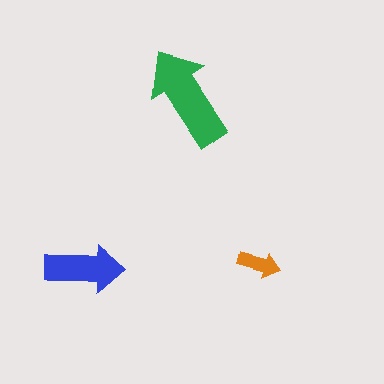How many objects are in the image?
There are 3 objects in the image.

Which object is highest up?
The green arrow is topmost.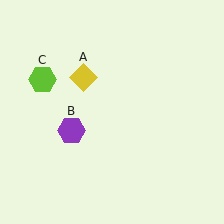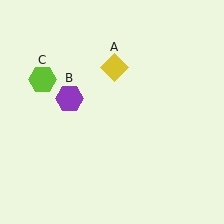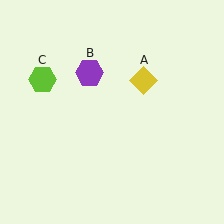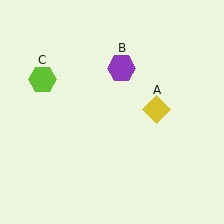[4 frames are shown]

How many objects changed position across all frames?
2 objects changed position: yellow diamond (object A), purple hexagon (object B).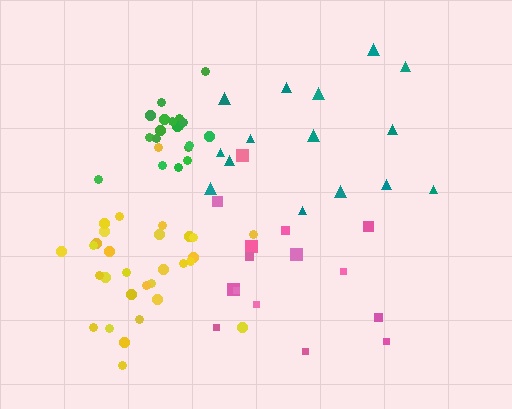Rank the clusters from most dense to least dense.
green, yellow, pink, teal.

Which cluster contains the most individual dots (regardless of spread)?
Yellow (30).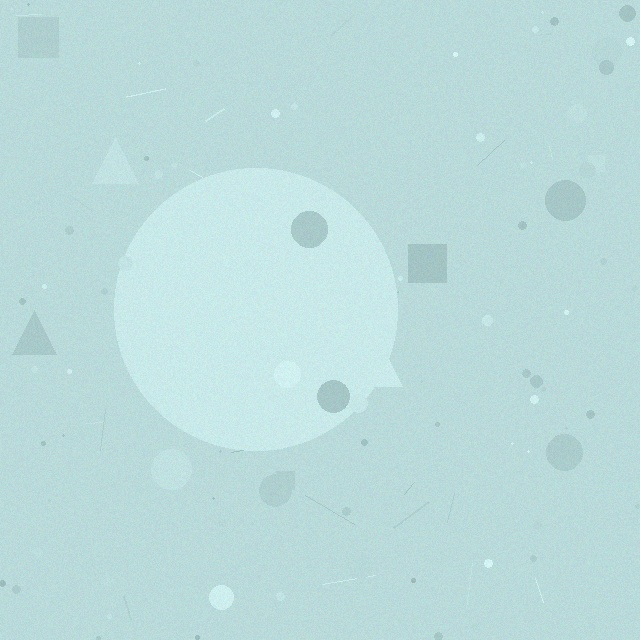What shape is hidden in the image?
A circle is hidden in the image.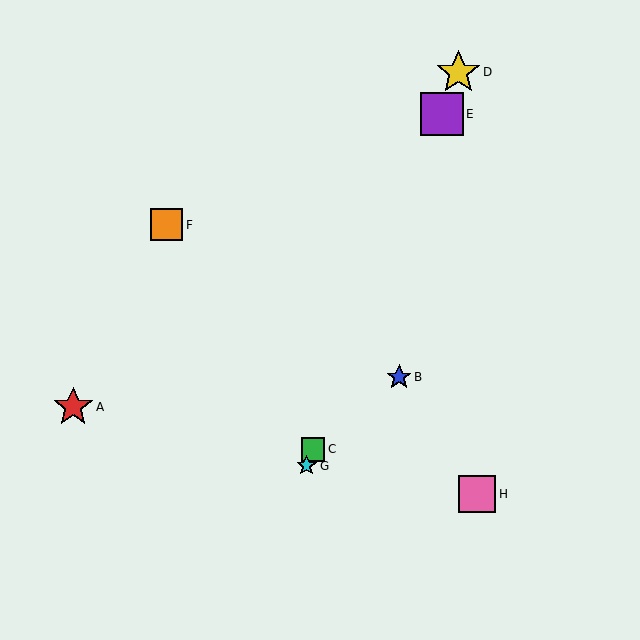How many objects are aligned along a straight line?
4 objects (C, D, E, G) are aligned along a straight line.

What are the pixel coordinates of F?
Object F is at (167, 225).